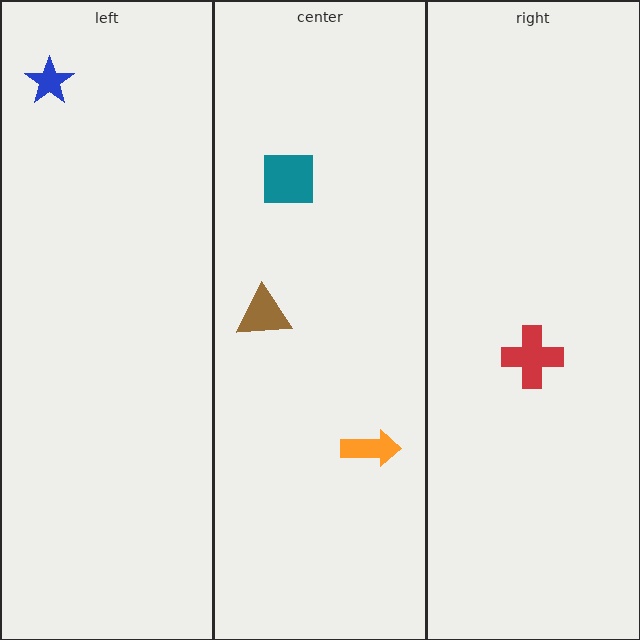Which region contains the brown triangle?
The center region.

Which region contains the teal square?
The center region.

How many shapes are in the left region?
1.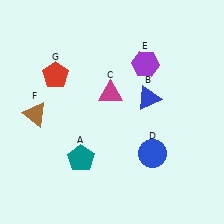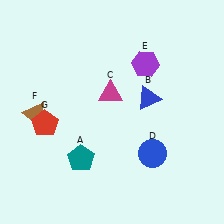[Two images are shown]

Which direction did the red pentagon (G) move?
The red pentagon (G) moved down.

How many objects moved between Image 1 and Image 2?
1 object moved between the two images.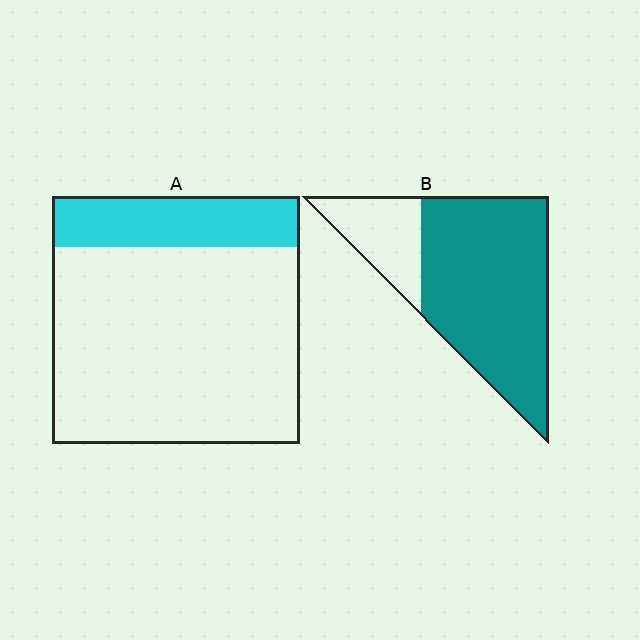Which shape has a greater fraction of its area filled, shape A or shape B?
Shape B.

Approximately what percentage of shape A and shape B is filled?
A is approximately 20% and B is approximately 75%.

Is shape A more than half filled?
No.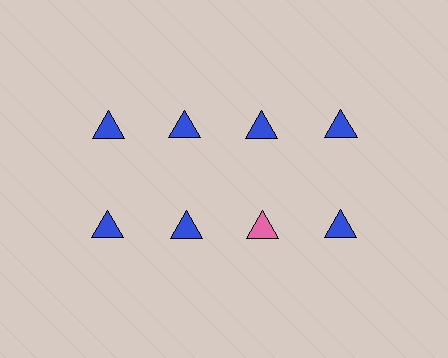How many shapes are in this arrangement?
There are 8 shapes arranged in a grid pattern.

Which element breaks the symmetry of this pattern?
The pink triangle in the second row, center column breaks the symmetry. All other shapes are blue triangles.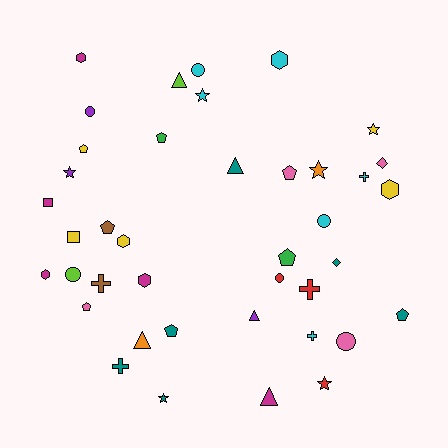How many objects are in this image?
There are 40 objects.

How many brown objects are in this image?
There are 2 brown objects.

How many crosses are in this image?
There are 5 crosses.